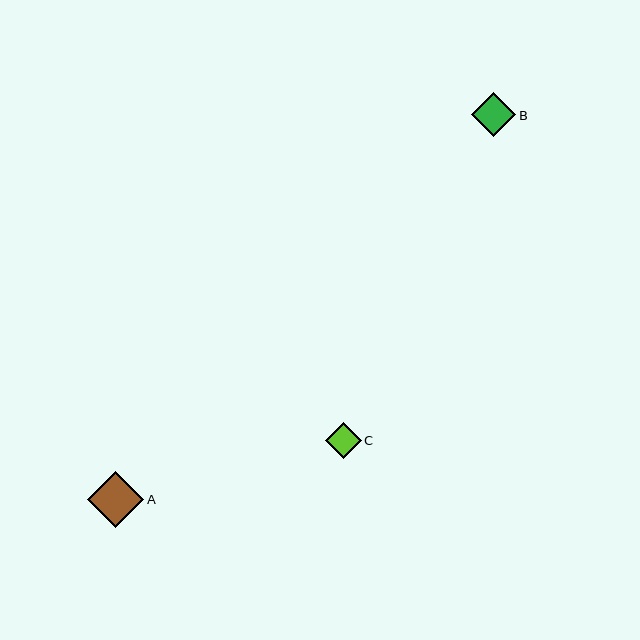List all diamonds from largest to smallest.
From largest to smallest: A, B, C.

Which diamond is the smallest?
Diamond C is the smallest with a size of approximately 36 pixels.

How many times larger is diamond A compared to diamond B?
Diamond A is approximately 1.3 times the size of diamond B.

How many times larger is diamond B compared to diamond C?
Diamond B is approximately 1.2 times the size of diamond C.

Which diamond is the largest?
Diamond A is the largest with a size of approximately 56 pixels.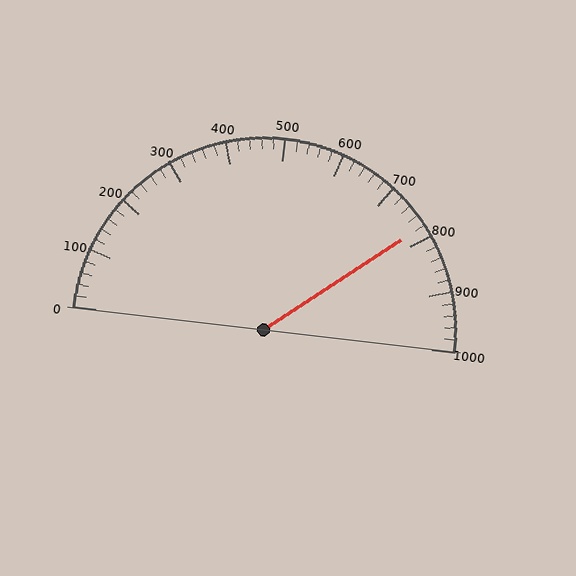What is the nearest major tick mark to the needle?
The nearest major tick mark is 800.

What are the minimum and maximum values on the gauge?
The gauge ranges from 0 to 1000.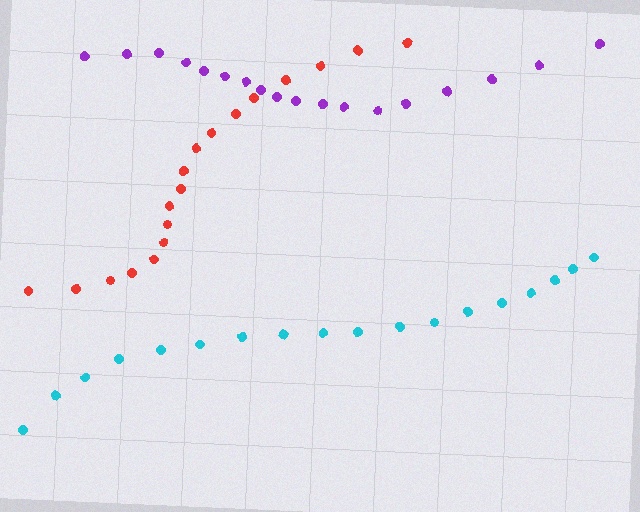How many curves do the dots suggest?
There are 3 distinct paths.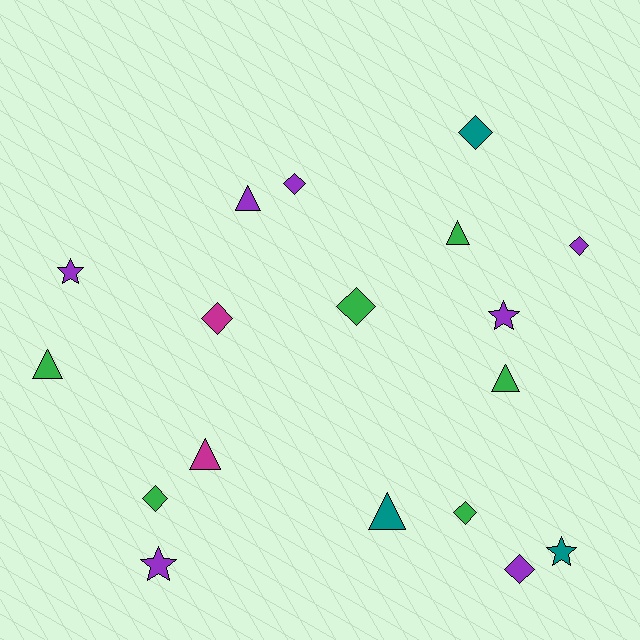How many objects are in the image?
There are 18 objects.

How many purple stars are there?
There are 3 purple stars.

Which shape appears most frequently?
Diamond, with 8 objects.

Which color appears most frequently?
Purple, with 7 objects.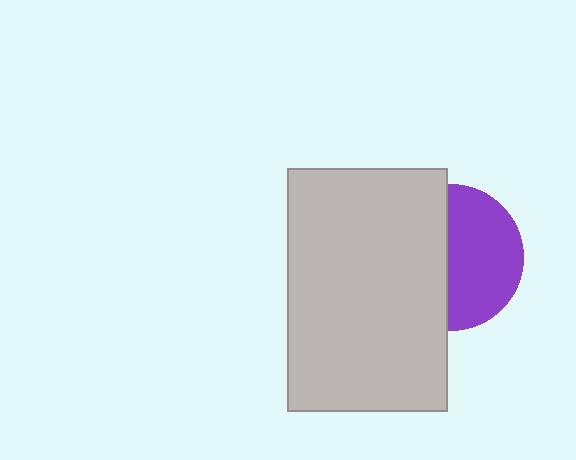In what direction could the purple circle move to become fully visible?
The purple circle could move right. That would shift it out from behind the light gray rectangle entirely.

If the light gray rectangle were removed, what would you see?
You would see the complete purple circle.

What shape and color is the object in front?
The object in front is a light gray rectangle.